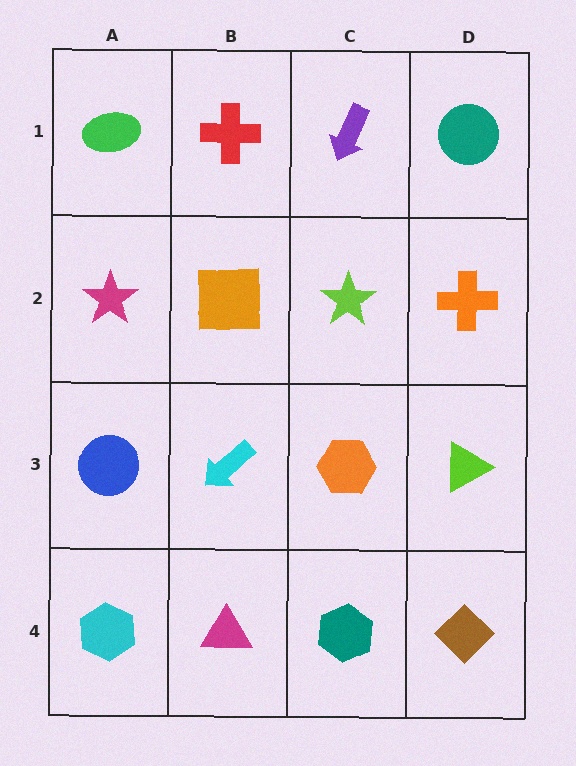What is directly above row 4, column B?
A cyan arrow.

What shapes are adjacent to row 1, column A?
A magenta star (row 2, column A), a red cross (row 1, column B).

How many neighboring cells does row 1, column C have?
3.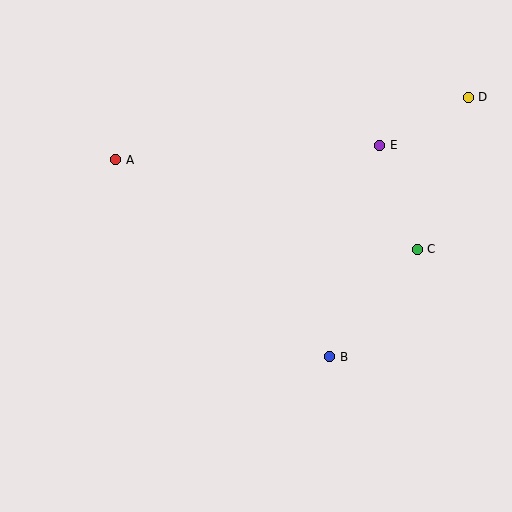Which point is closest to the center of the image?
Point B at (330, 357) is closest to the center.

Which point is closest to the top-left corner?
Point A is closest to the top-left corner.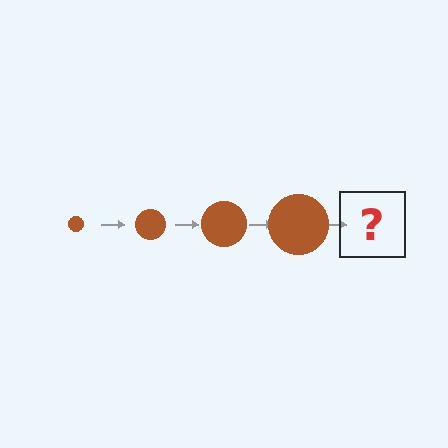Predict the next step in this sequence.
The next step is a brown circle, larger than the previous one.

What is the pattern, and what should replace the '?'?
The pattern is that the circle gets progressively larger each step. The '?' should be a brown circle, larger than the previous one.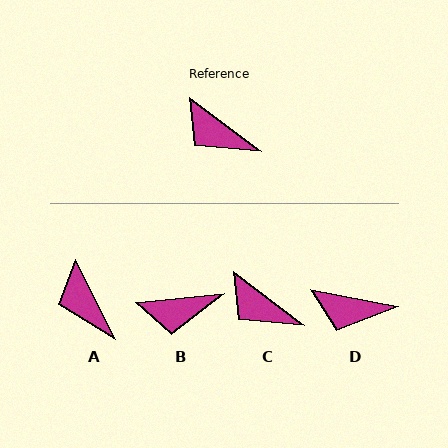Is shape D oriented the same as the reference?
No, it is off by about 26 degrees.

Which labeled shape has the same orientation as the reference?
C.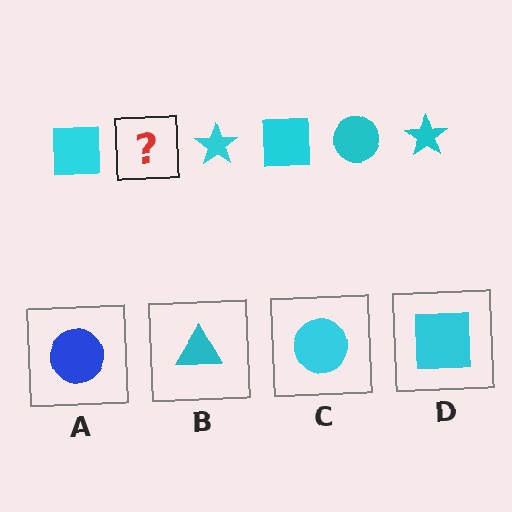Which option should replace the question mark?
Option C.